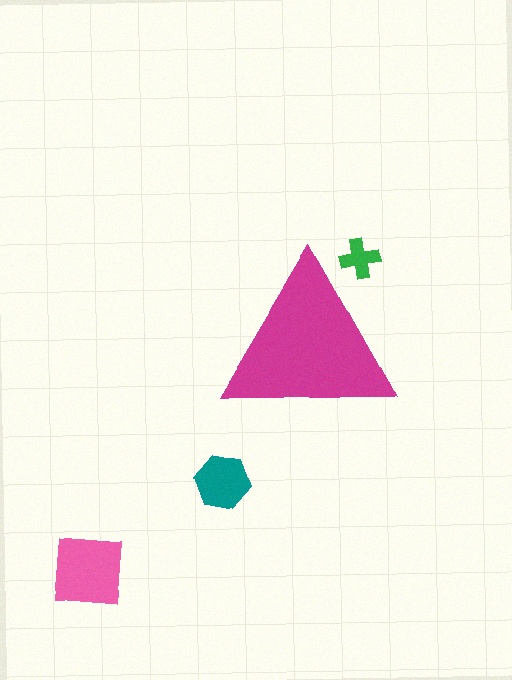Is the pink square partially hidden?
No, the pink square is fully visible.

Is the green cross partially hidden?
Yes, the green cross is partially hidden behind the magenta triangle.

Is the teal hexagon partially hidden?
No, the teal hexagon is fully visible.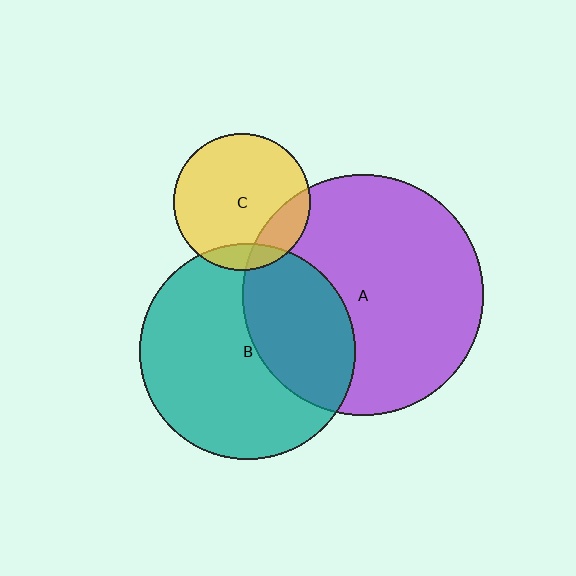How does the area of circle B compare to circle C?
Approximately 2.5 times.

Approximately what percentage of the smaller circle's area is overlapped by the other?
Approximately 10%.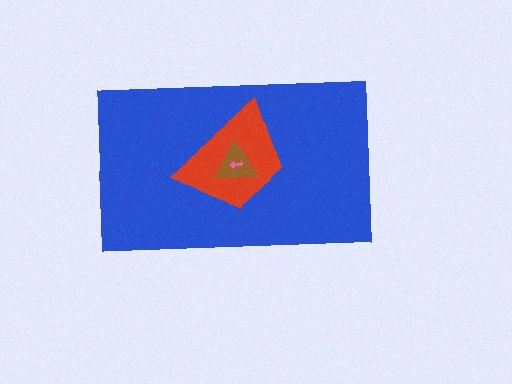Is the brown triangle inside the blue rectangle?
Yes.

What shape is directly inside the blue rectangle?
The red trapezoid.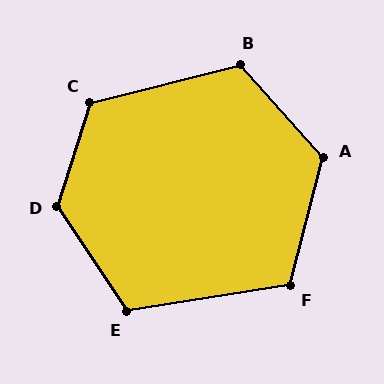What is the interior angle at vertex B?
Approximately 118 degrees (obtuse).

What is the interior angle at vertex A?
Approximately 124 degrees (obtuse).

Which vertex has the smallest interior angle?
F, at approximately 113 degrees.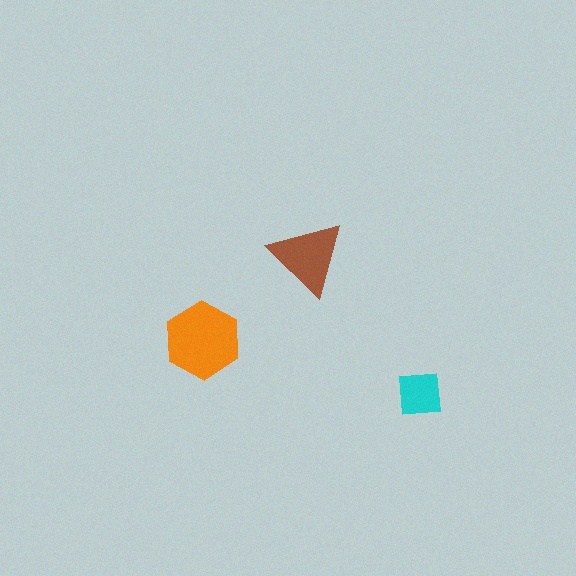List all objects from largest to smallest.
The orange hexagon, the brown triangle, the cyan square.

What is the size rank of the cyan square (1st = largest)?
3rd.